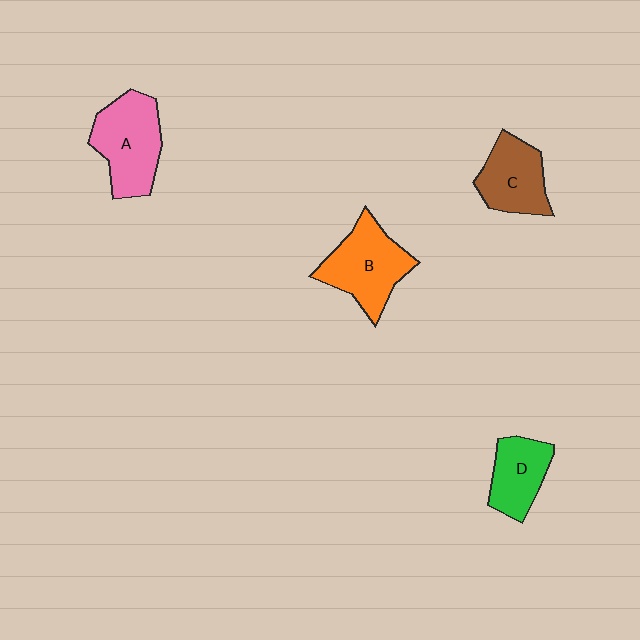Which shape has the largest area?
Shape A (pink).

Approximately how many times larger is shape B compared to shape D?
Approximately 1.4 times.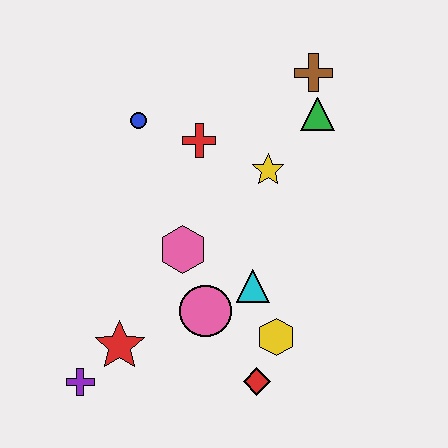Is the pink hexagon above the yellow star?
No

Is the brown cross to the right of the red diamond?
Yes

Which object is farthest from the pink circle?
The brown cross is farthest from the pink circle.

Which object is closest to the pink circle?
The cyan triangle is closest to the pink circle.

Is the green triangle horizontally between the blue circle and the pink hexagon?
No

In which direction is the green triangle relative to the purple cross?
The green triangle is above the purple cross.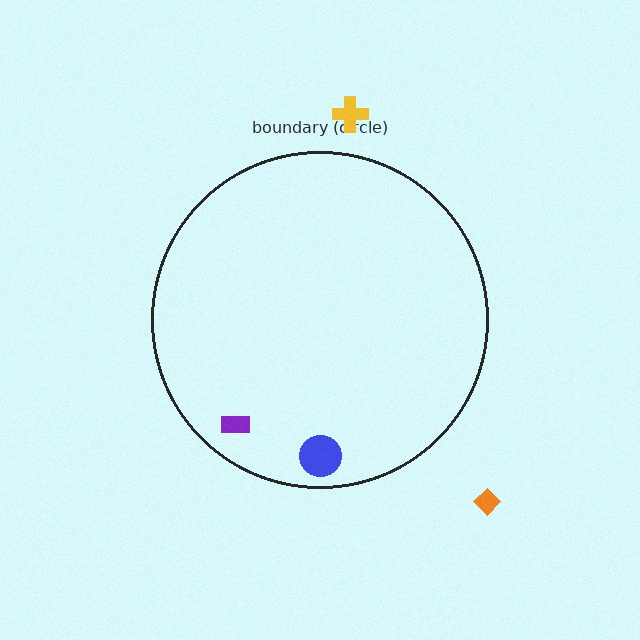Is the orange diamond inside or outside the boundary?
Outside.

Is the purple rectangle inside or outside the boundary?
Inside.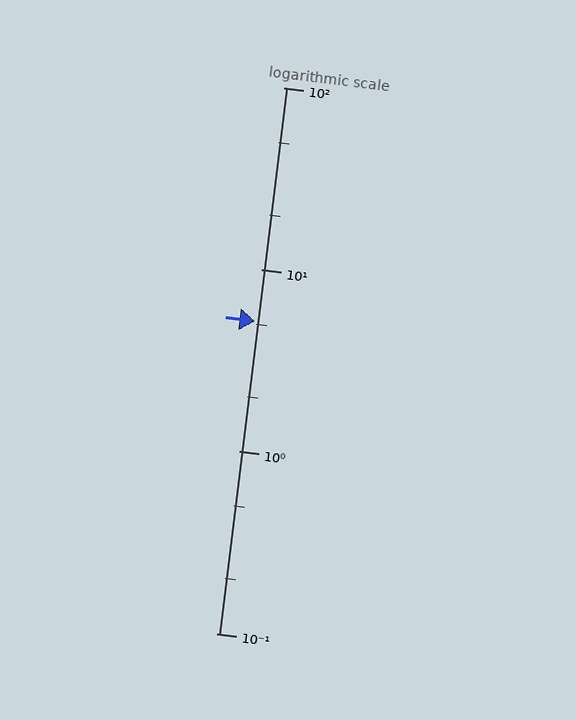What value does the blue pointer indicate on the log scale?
The pointer indicates approximately 5.2.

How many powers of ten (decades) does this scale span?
The scale spans 3 decades, from 0.1 to 100.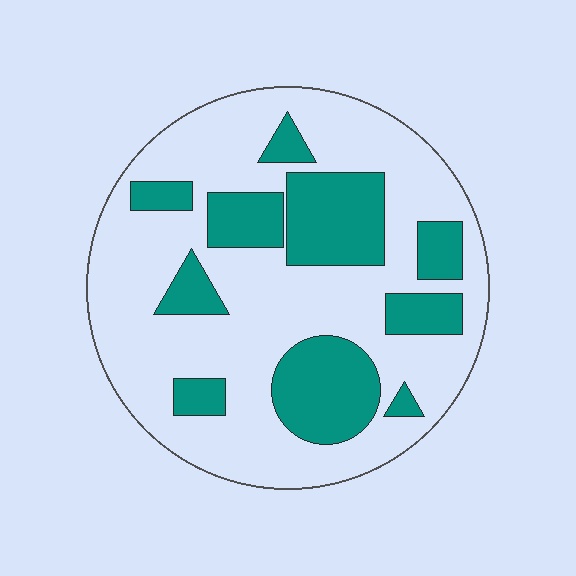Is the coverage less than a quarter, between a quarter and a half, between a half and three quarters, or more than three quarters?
Between a quarter and a half.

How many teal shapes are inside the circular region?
10.